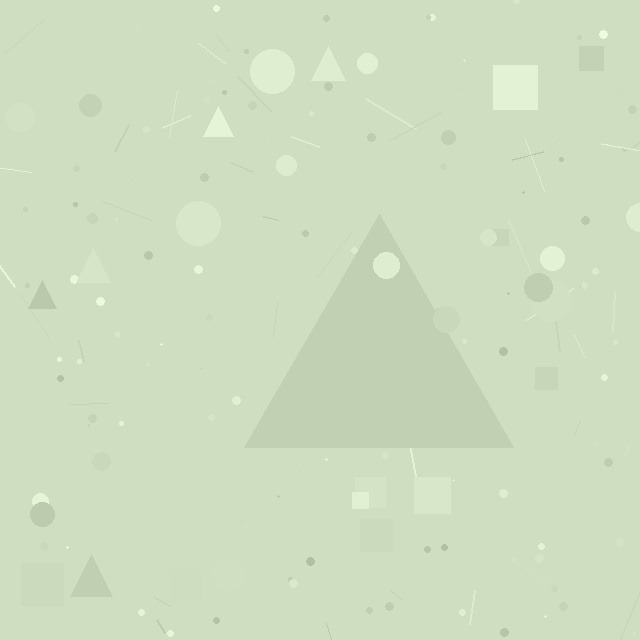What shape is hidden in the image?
A triangle is hidden in the image.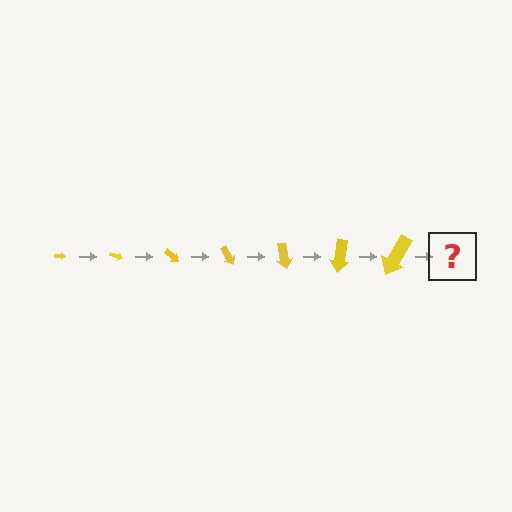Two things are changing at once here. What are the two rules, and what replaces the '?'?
The two rules are that the arrow grows larger each step and it rotates 20 degrees each step. The '?' should be an arrow, larger than the previous one and rotated 140 degrees from the start.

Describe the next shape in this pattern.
It should be an arrow, larger than the previous one and rotated 140 degrees from the start.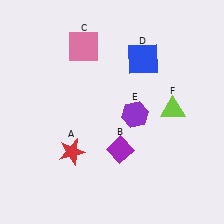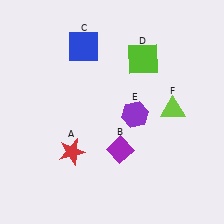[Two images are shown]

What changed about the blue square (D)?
In Image 1, D is blue. In Image 2, it changed to lime.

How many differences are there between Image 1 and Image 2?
There are 2 differences between the two images.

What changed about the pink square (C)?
In Image 1, C is pink. In Image 2, it changed to blue.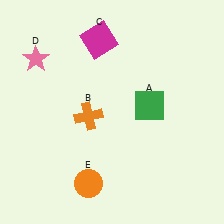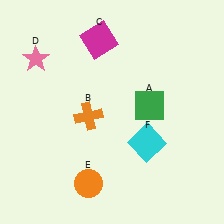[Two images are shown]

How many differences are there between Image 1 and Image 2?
There is 1 difference between the two images.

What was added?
A cyan square (F) was added in Image 2.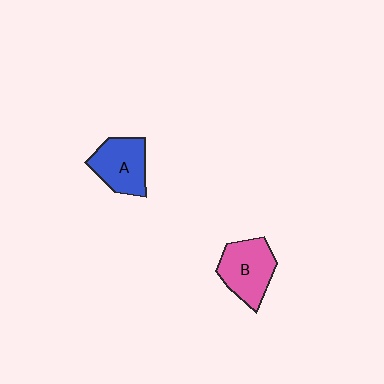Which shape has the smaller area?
Shape A (blue).